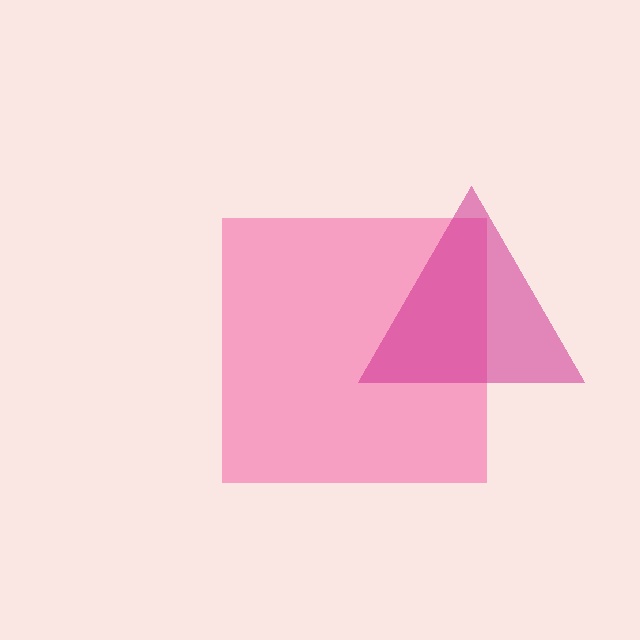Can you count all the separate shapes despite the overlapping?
Yes, there are 2 separate shapes.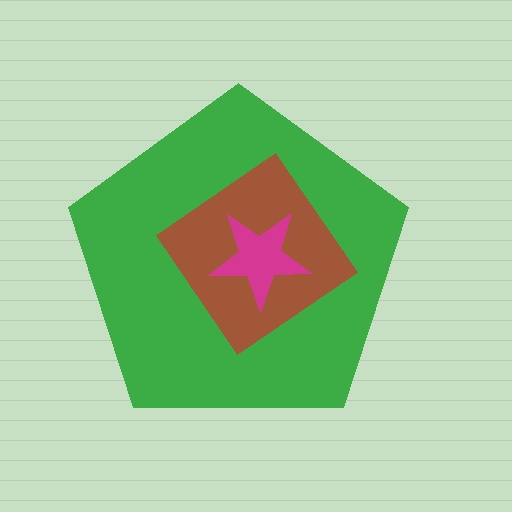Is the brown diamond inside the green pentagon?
Yes.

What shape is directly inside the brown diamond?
The magenta star.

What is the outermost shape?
The green pentagon.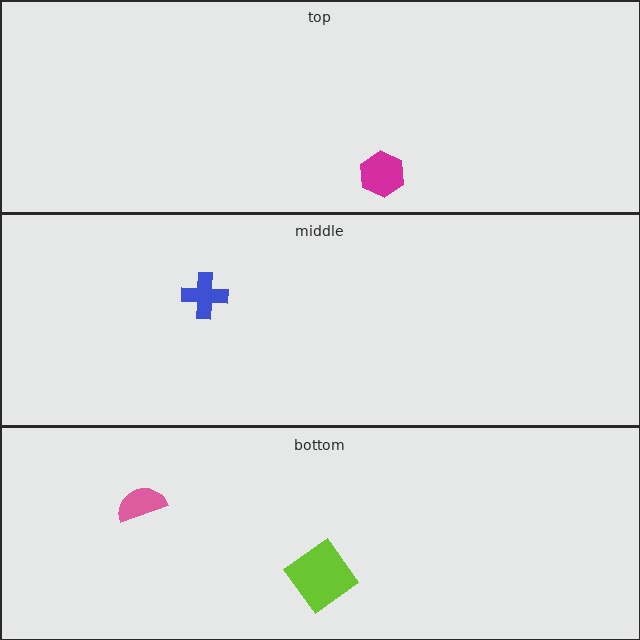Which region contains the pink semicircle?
The bottom region.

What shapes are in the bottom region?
The lime diamond, the pink semicircle.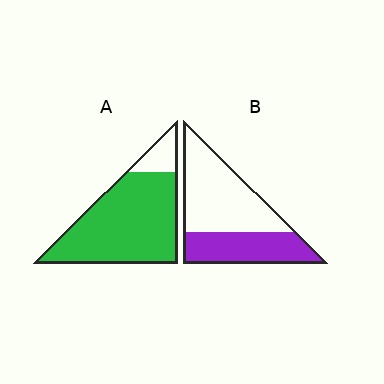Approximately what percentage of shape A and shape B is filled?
A is approximately 85% and B is approximately 40%.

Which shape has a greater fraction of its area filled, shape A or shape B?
Shape A.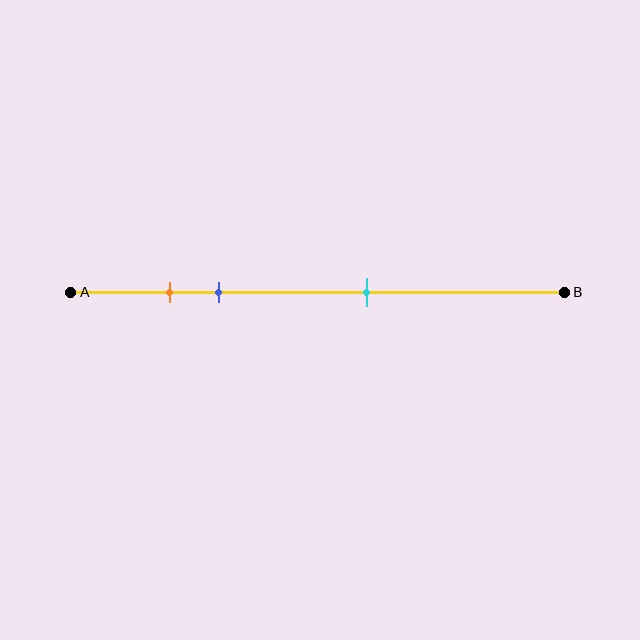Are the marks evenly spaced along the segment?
No, the marks are not evenly spaced.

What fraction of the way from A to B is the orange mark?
The orange mark is approximately 20% (0.2) of the way from A to B.